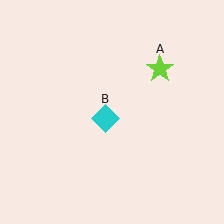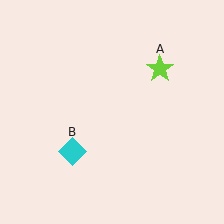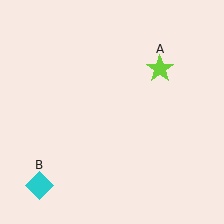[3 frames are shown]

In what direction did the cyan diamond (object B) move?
The cyan diamond (object B) moved down and to the left.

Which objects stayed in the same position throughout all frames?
Lime star (object A) remained stationary.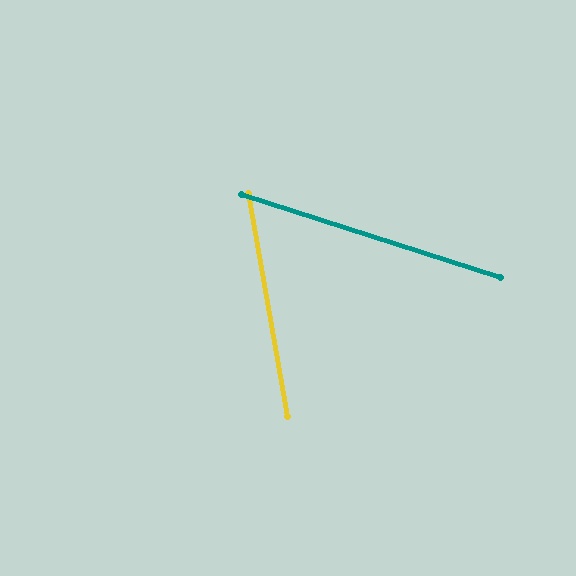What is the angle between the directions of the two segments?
Approximately 62 degrees.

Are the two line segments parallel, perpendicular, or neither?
Neither parallel nor perpendicular — they differ by about 62°.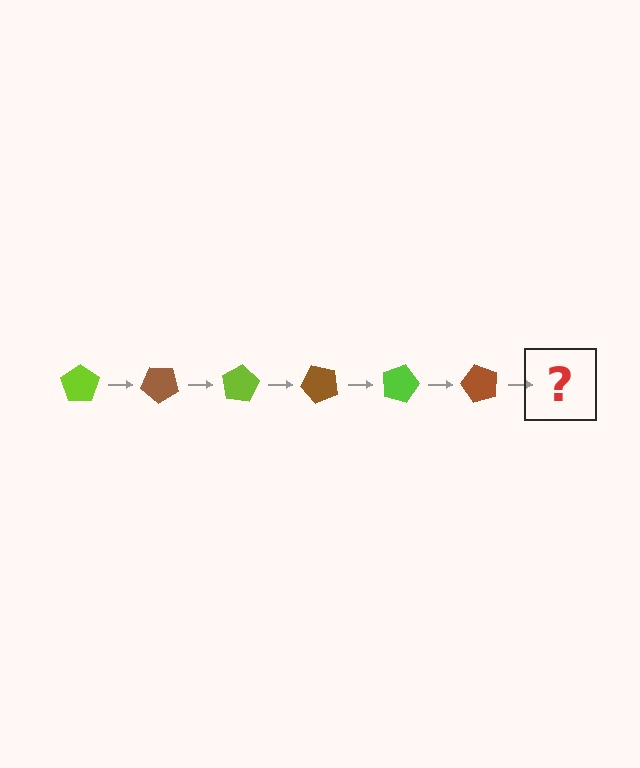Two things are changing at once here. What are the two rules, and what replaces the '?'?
The two rules are that it rotates 40 degrees each step and the color cycles through lime and brown. The '?' should be a lime pentagon, rotated 240 degrees from the start.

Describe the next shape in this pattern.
It should be a lime pentagon, rotated 240 degrees from the start.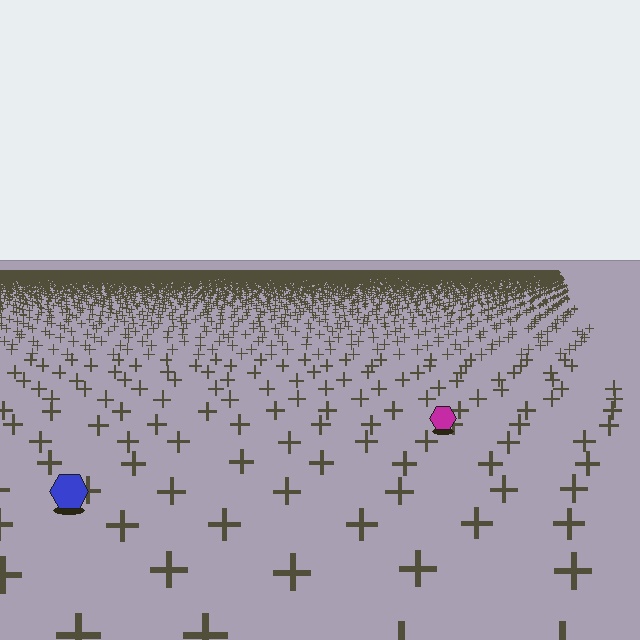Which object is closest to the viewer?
The blue hexagon is closest. The texture marks near it are larger and more spread out.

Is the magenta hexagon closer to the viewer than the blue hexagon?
No. The blue hexagon is closer — you can tell from the texture gradient: the ground texture is coarser near it.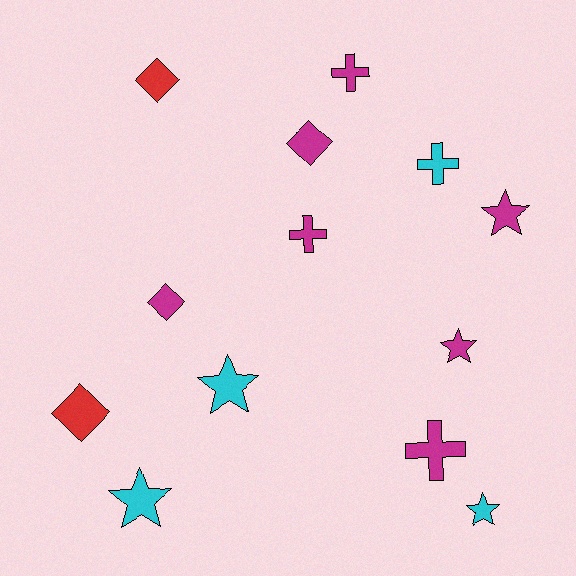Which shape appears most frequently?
Star, with 5 objects.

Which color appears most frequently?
Magenta, with 7 objects.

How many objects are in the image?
There are 13 objects.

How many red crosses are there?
There are no red crosses.